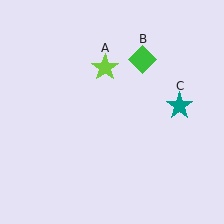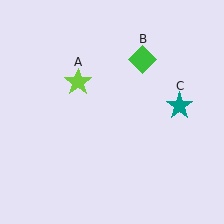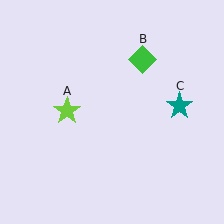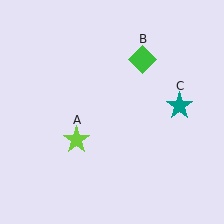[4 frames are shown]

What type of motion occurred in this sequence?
The lime star (object A) rotated counterclockwise around the center of the scene.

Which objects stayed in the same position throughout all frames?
Green diamond (object B) and teal star (object C) remained stationary.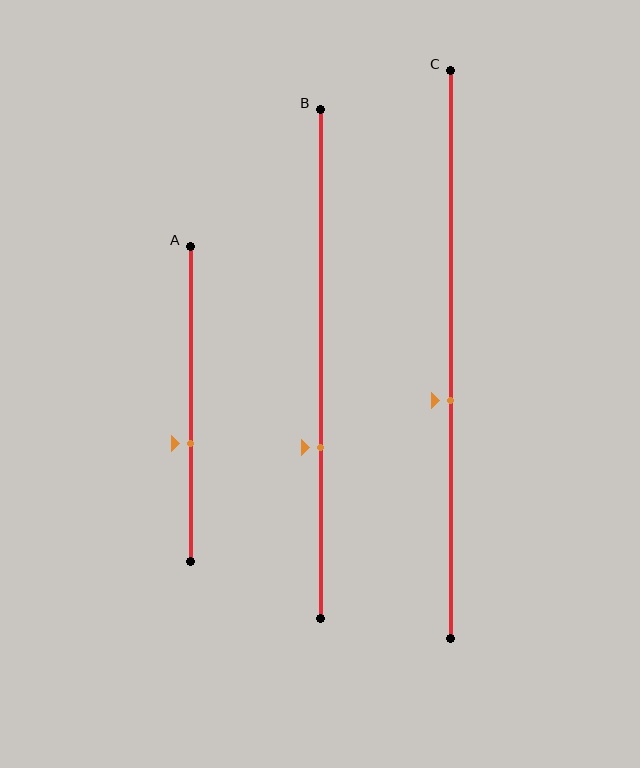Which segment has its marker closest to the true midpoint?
Segment C has its marker closest to the true midpoint.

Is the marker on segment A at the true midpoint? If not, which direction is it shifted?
No, the marker on segment A is shifted downward by about 12% of the segment length.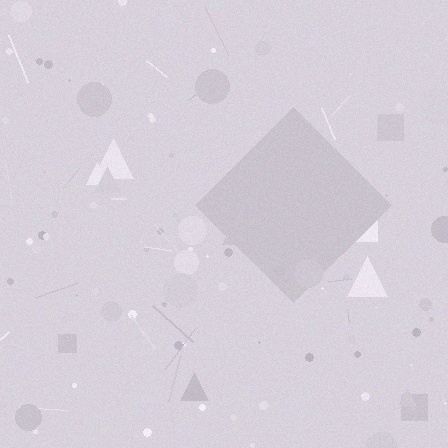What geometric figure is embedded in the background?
A diamond is embedded in the background.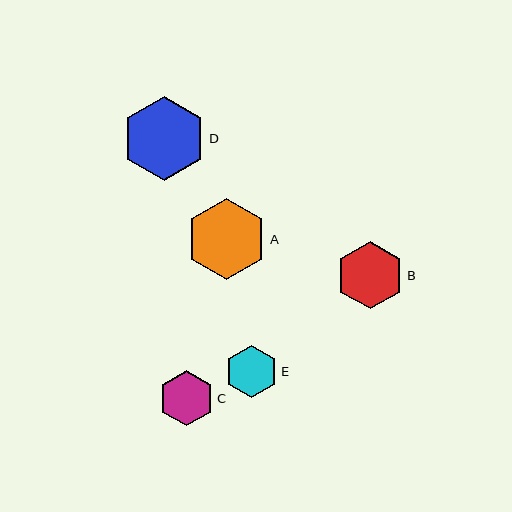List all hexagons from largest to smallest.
From largest to smallest: D, A, B, C, E.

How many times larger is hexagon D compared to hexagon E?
Hexagon D is approximately 1.6 times the size of hexagon E.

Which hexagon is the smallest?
Hexagon E is the smallest with a size of approximately 52 pixels.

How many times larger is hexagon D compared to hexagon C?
Hexagon D is approximately 1.5 times the size of hexagon C.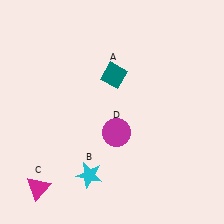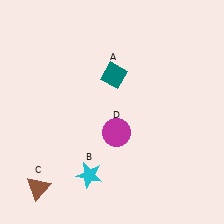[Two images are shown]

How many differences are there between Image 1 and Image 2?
There is 1 difference between the two images.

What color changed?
The triangle (C) changed from magenta in Image 1 to brown in Image 2.